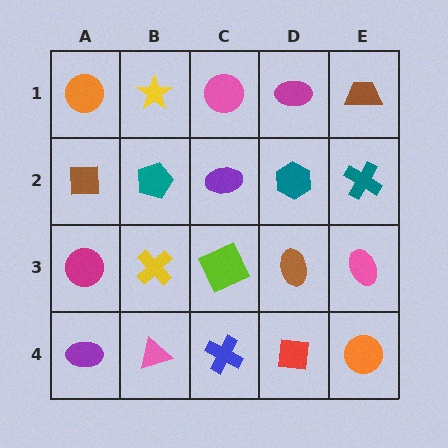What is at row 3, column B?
A yellow cross.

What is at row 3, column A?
A magenta circle.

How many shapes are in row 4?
5 shapes.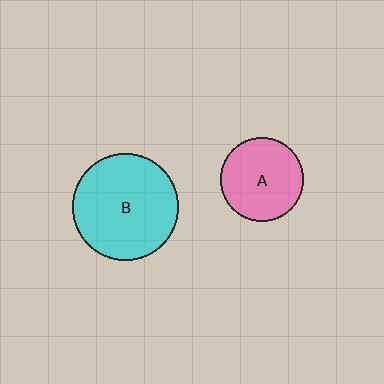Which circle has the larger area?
Circle B (cyan).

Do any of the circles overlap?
No, none of the circles overlap.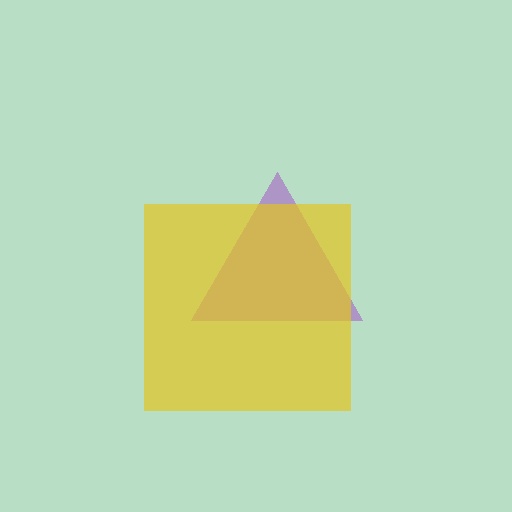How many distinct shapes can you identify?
There are 2 distinct shapes: a purple triangle, a yellow square.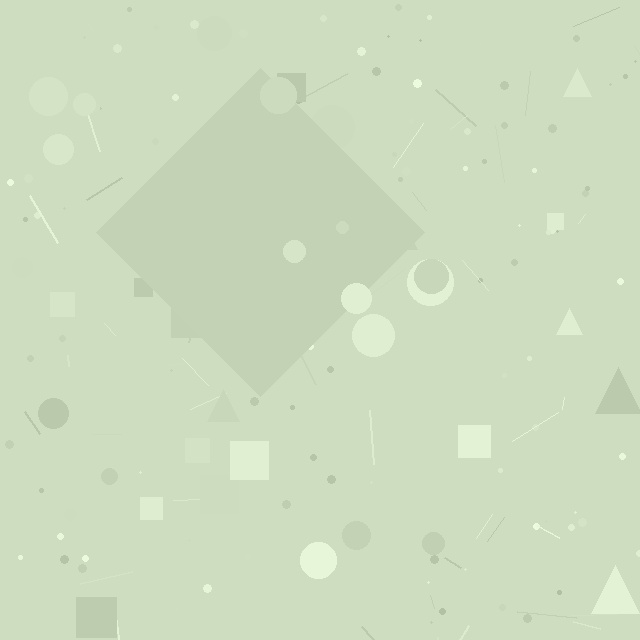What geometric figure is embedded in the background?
A diamond is embedded in the background.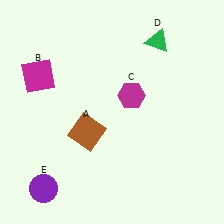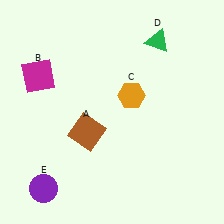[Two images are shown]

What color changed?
The hexagon (C) changed from magenta in Image 1 to orange in Image 2.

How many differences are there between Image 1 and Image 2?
There is 1 difference between the two images.